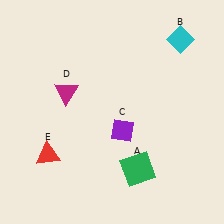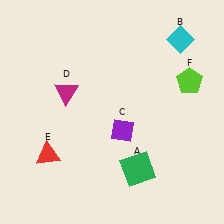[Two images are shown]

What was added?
A lime pentagon (F) was added in Image 2.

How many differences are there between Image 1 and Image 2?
There is 1 difference between the two images.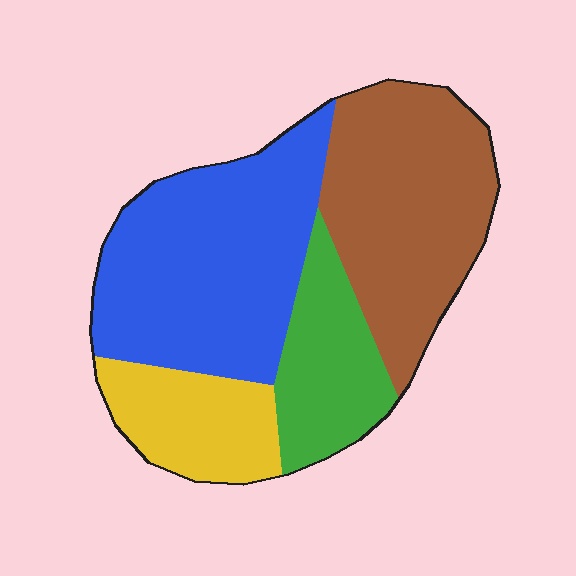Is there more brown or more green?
Brown.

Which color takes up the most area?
Blue, at roughly 35%.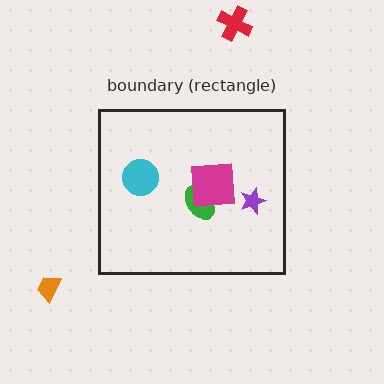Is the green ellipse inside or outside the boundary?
Inside.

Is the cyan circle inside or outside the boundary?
Inside.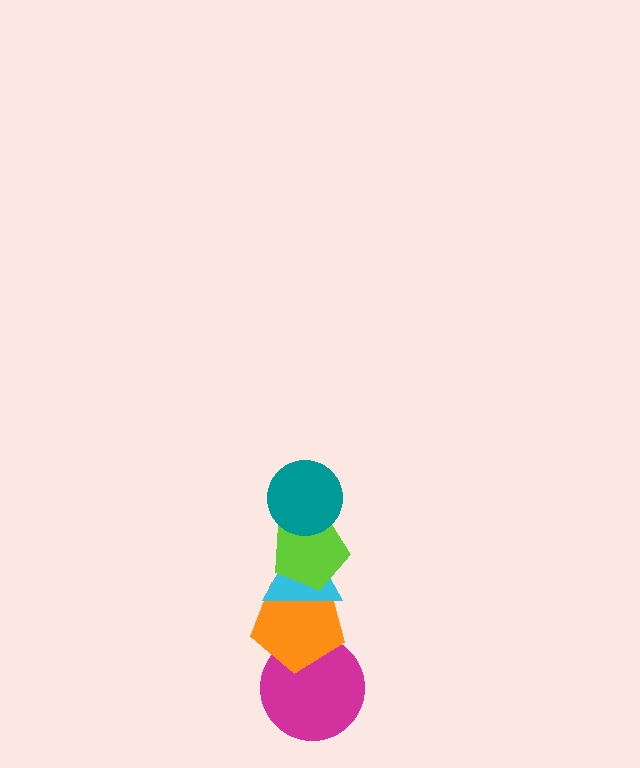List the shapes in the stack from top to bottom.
From top to bottom: the teal circle, the lime pentagon, the cyan triangle, the orange pentagon, the magenta circle.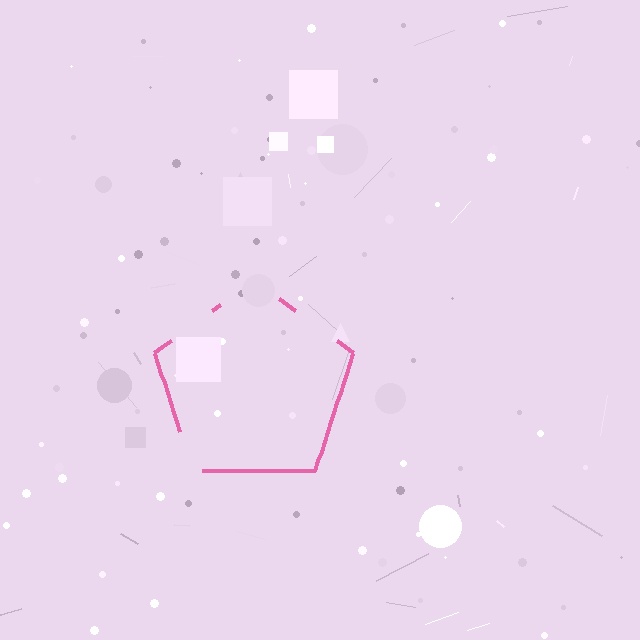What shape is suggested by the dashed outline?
The dashed outline suggests a pentagon.